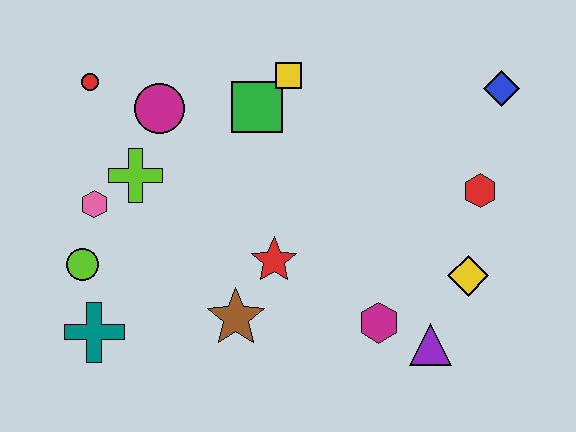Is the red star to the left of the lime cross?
No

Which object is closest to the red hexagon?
The yellow diamond is closest to the red hexagon.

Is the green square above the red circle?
No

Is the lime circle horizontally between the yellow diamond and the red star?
No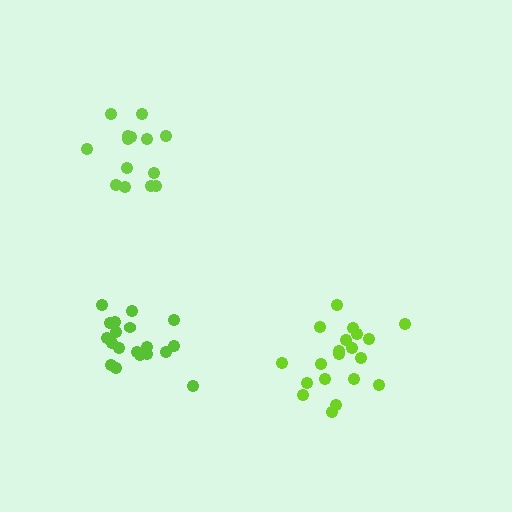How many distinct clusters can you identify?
There are 3 distinct clusters.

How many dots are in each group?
Group 1: 14 dots, Group 2: 19 dots, Group 3: 20 dots (53 total).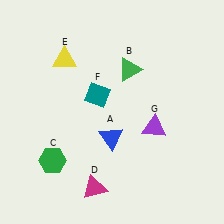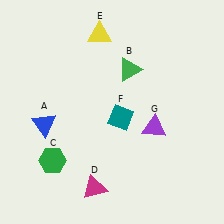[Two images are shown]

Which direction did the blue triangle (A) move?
The blue triangle (A) moved left.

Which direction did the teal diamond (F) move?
The teal diamond (F) moved right.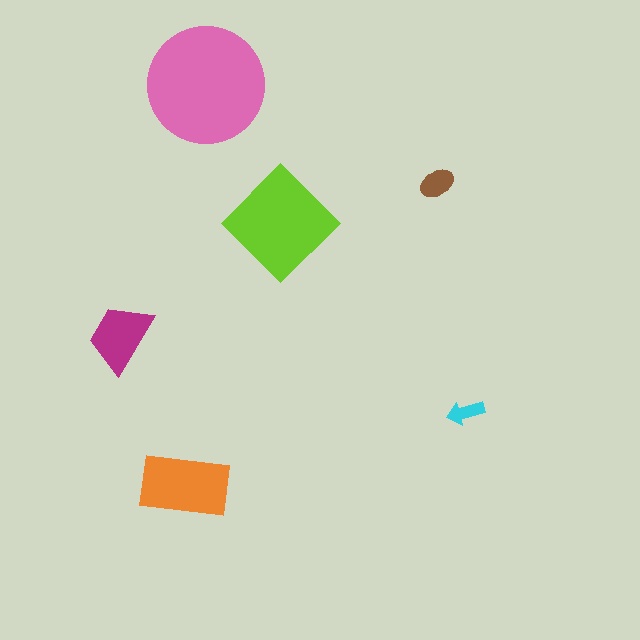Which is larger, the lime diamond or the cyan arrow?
The lime diamond.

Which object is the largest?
The pink circle.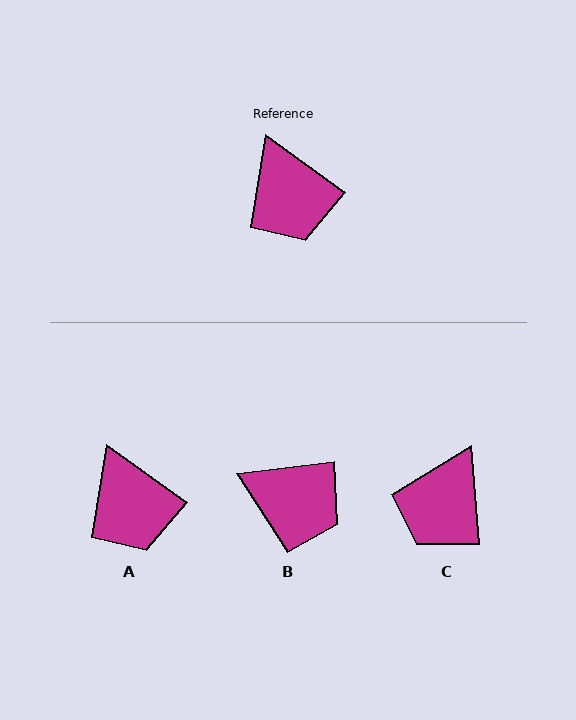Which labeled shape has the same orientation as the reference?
A.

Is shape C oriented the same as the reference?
No, it is off by about 50 degrees.